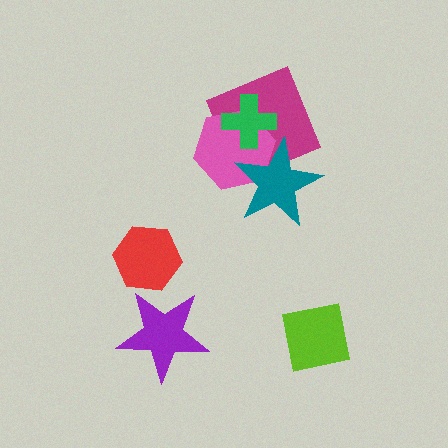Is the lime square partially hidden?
No, no other shape covers it.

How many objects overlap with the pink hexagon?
3 objects overlap with the pink hexagon.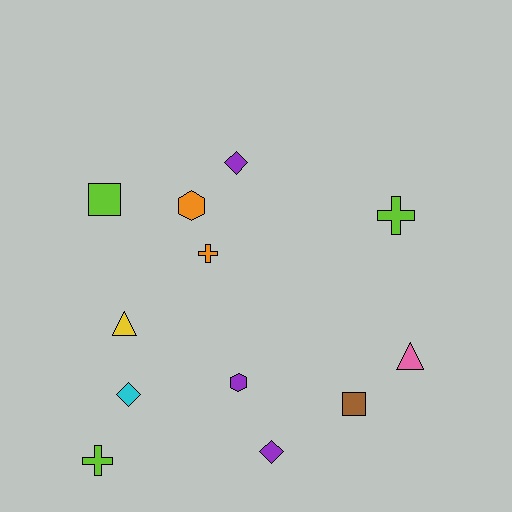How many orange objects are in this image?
There are 2 orange objects.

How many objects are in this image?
There are 12 objects.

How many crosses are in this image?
There are 3 crosses.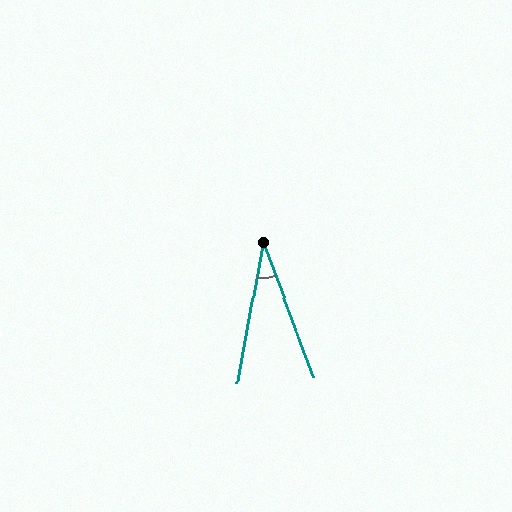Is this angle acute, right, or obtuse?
It is acute.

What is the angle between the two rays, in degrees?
Approximately 31 degrees.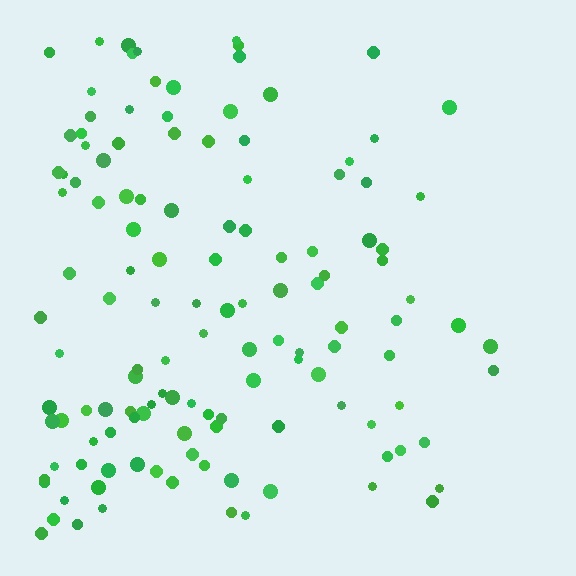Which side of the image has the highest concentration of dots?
The left.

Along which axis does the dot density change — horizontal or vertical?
Horizontal.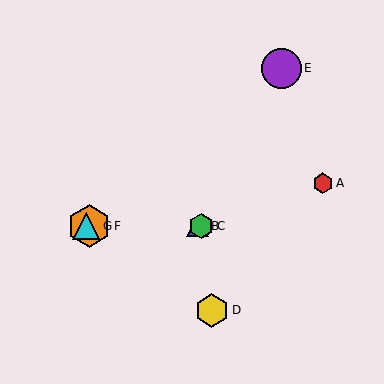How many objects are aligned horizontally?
4 objects (B, C, F, G) are aligned horizontally.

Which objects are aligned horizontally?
Objects B, C, F, G are aligned horizontally.